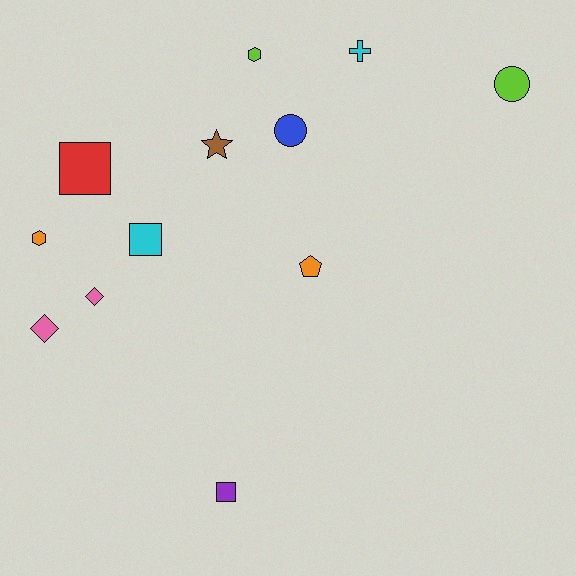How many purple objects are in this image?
There is 1 purple object.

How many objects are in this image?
There are 12 objects.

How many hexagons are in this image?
There are 2 hexagons.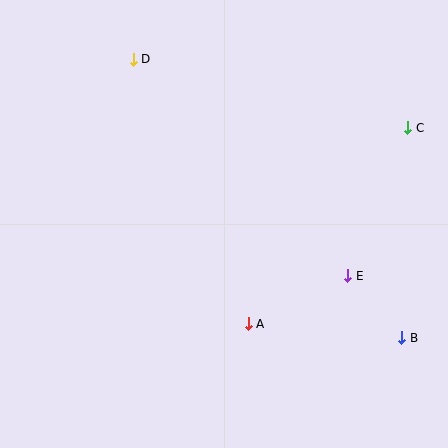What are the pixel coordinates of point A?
Point A is at (248, 324).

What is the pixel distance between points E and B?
The distance between E and B is 82 pixels.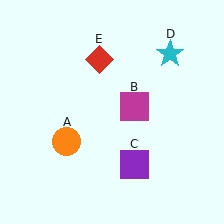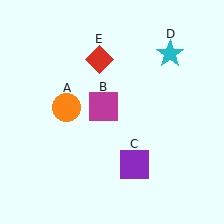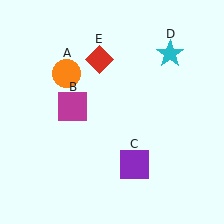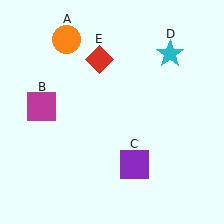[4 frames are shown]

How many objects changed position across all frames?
2 objects changed position: orange circle (object A), magenta square (object B).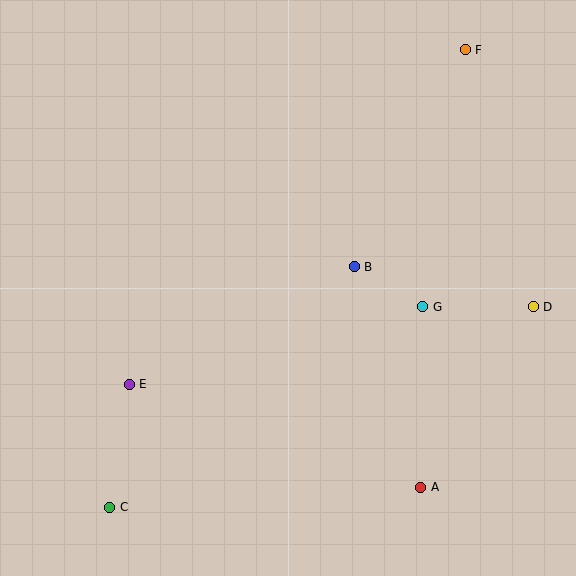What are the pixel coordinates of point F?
Point F is at (465, 50).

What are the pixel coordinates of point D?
Point D is at (533, 307).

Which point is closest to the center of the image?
Point B at (354, 267) is closest to the center.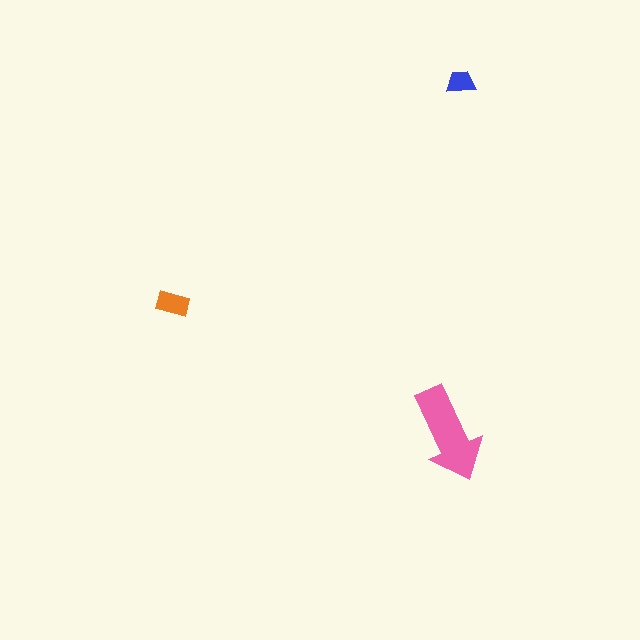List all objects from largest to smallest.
The pink arrow, the orange rectangle, the blue trapezoid.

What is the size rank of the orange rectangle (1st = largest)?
2nd.